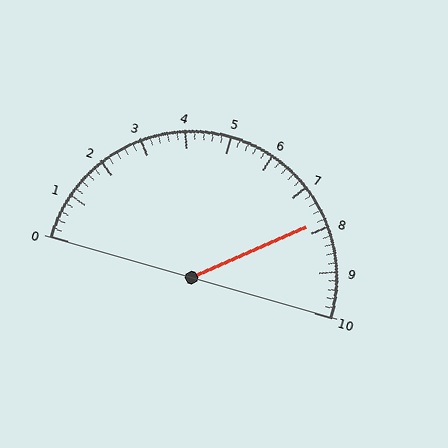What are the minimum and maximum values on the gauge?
The gauge ranges from 0 to 10.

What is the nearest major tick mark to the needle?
The nearest major tick mark is 8.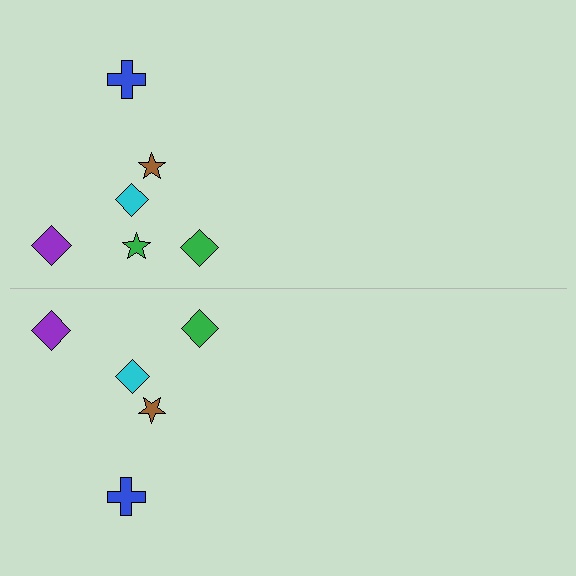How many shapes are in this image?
There are 11 shapes in this image.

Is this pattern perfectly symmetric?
No, the pattern is not perfectly symmetric. A green star is missing from the bottom side.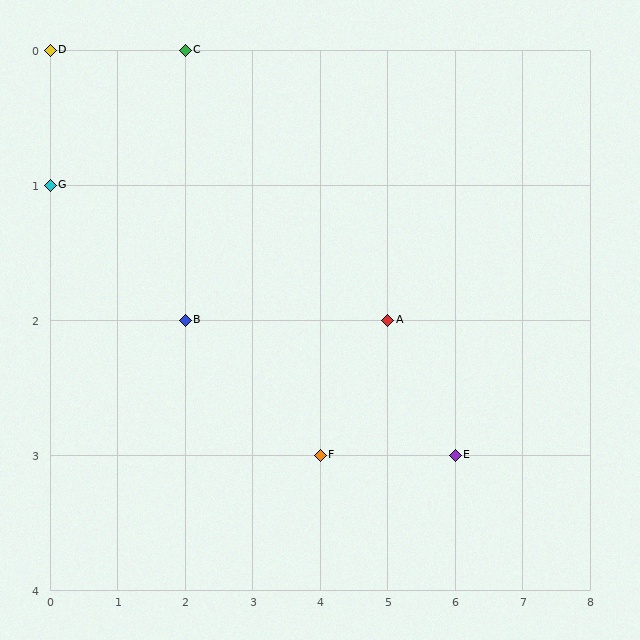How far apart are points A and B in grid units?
Points A and B are 3 columns apart.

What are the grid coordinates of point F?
Point F is at grid coordinates (4, 3).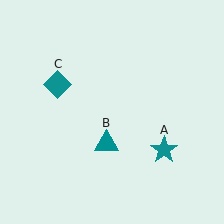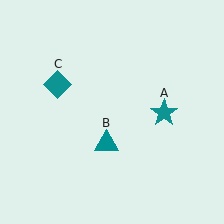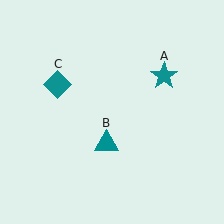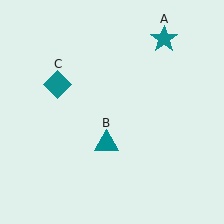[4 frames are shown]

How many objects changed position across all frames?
1 object changed position: teal star (object A).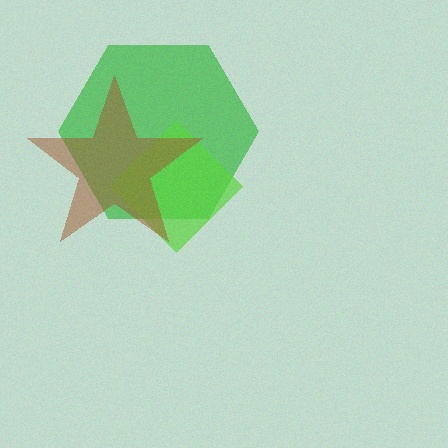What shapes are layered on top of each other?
The layered shapes are: a green hexagon, a lime diamond, a brown star.